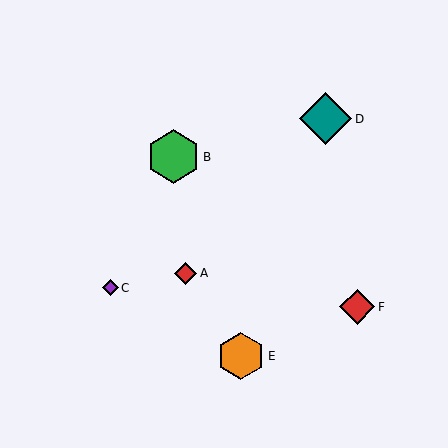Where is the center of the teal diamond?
The center of the teal diamond is at (326, 119).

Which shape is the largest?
The green hexagon (labeled B) is the largest.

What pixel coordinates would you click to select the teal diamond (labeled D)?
Click at (326, 119) to select the teal diamond D.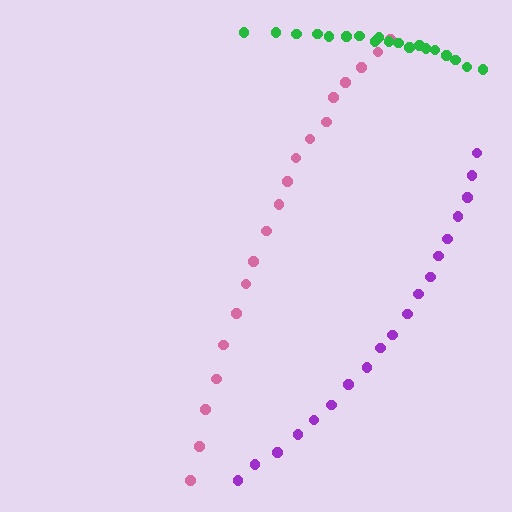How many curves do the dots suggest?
There are 3 distinct paths.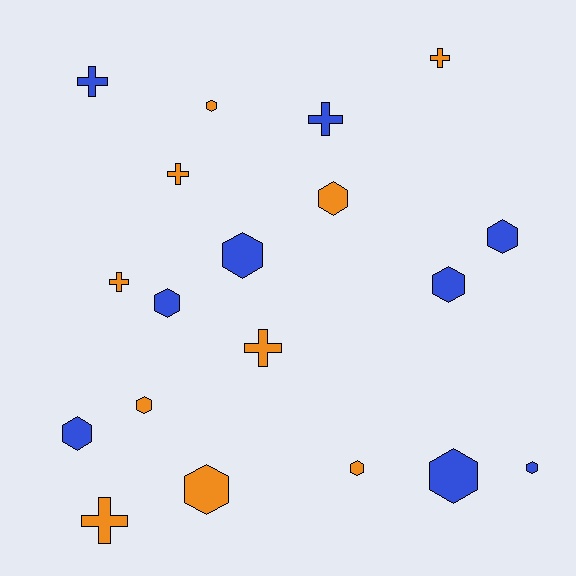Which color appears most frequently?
Orange, with 10 objects.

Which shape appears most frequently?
Hexagon, with 12 objects.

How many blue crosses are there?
There are 2 blue crosses.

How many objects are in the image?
There are 19 objects.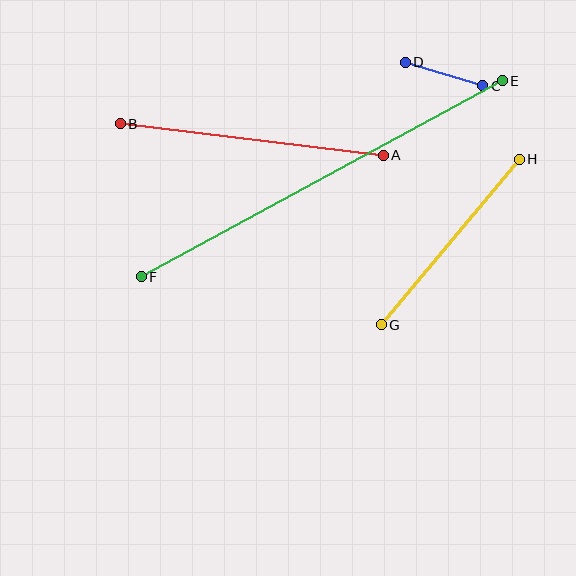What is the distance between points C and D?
The distance is approximately 81 pixels.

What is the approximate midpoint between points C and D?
The midpoint is at approximately (444, 74) pixels.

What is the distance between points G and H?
The distance is approximately 215 pixels.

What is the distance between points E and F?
The distance is approximately 411 pixels.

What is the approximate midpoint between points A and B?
The midpoint is at approximately (252, 139) pixels.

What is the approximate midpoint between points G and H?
The midpoint is at approximately (450, 242) pixels.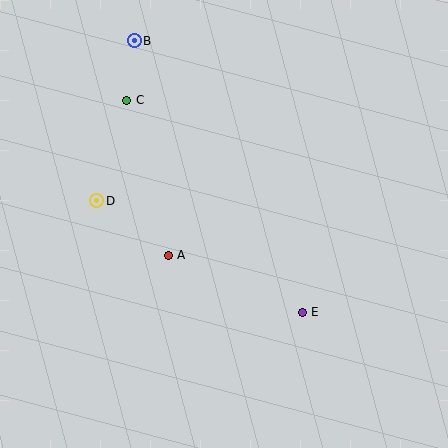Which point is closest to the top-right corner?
Point B is closest to the top-right corner.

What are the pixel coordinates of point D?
Point D is at (97, 201).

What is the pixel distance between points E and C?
The distance between E and C is 275 pixels.